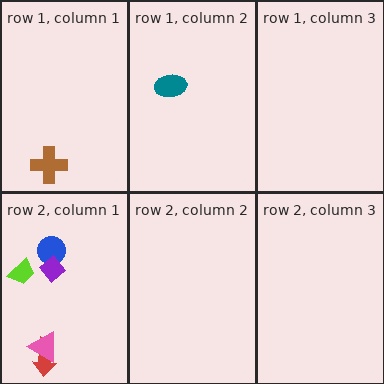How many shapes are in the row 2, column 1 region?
5.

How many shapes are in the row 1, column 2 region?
1.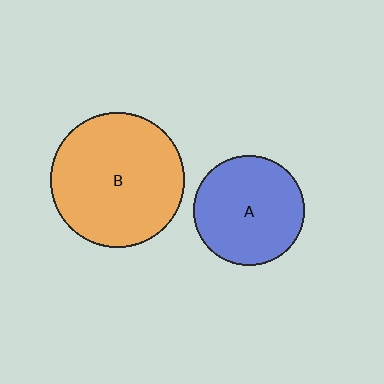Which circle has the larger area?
Circle B (orange).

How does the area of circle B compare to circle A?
Approximately 1.5 times.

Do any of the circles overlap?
No, none of the circles overlap.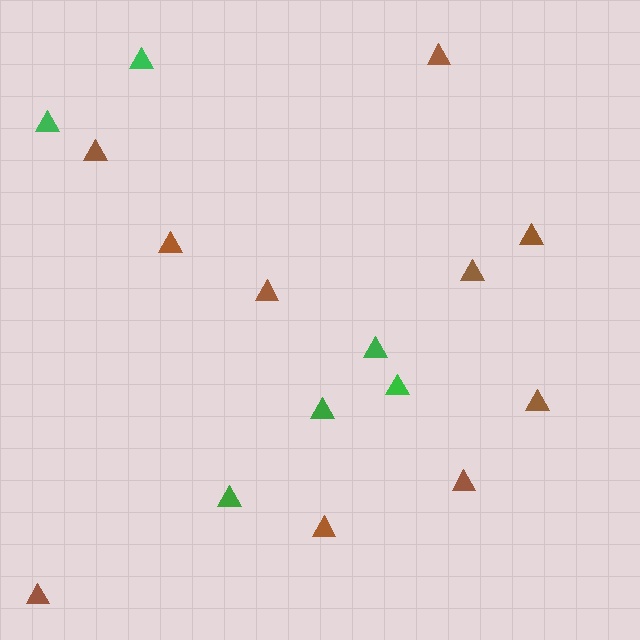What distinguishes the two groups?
There are 2 groups: one group of brown triangles (10) and one group of green triangles (6).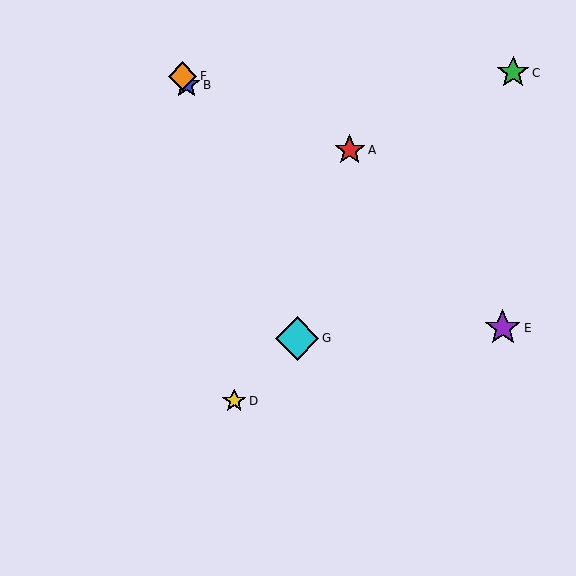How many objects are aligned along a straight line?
3 objects (B, F, G) are aligned along a straight line.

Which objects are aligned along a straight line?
Objects B, F, G are aligned along a straight line.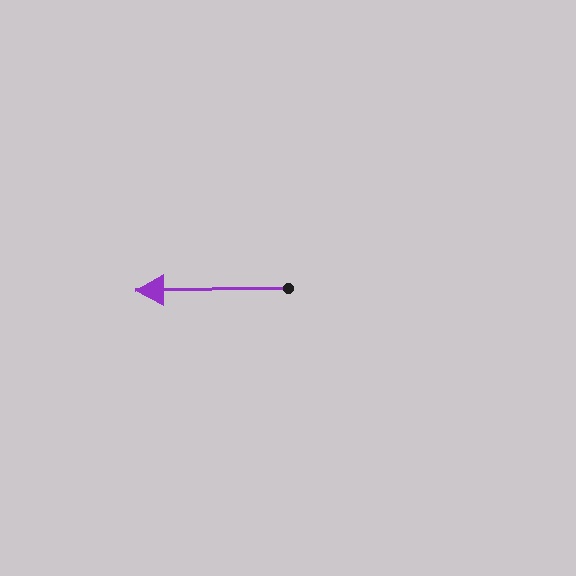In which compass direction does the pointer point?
West.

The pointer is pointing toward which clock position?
Roughly 9 o'clock.